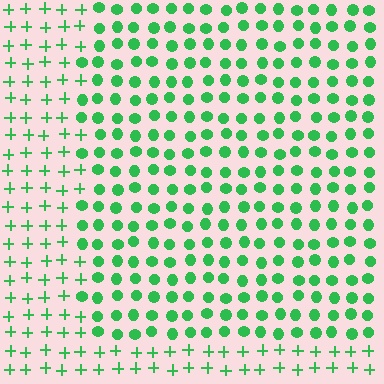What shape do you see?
I see a rectangle.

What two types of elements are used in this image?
The image uses circles inside the rectangle region and plus signs outside it.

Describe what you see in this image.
The image is filled with small green elements arranged in a uniform grid. A rectangle-shaped region contains circles, while the surrounding area contains plus signs. The boundary is defined purely by the change in element shape.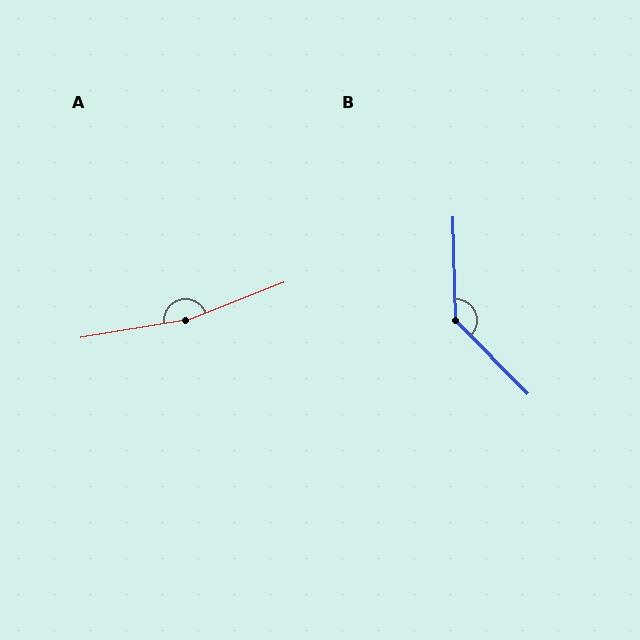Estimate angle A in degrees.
Approximately 168 degrees.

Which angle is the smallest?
B, at approximately 137 degrees.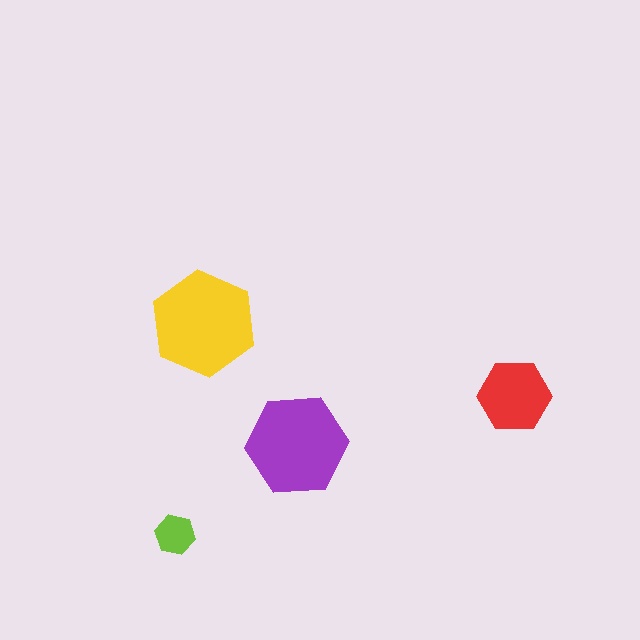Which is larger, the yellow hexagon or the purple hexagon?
The yellow one.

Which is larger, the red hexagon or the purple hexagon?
The purple one.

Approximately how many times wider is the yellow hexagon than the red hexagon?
About 1.5 times wider.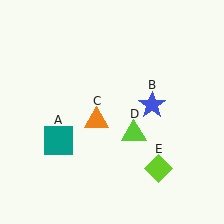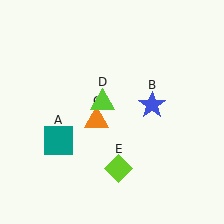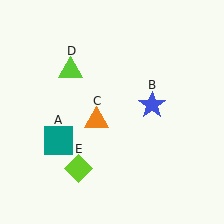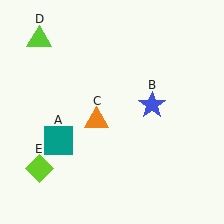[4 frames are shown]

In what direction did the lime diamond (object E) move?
The lime diamond (object E) moved left.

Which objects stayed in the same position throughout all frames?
Teal square (object A) and blue star (object B) and orange triangle (object C) remained stationary.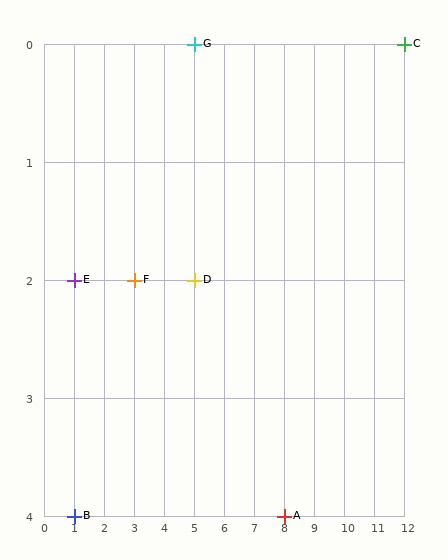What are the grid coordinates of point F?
Point F is at grid coordinates (3, 2).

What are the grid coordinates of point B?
Point B is at grid coordinates (1, 4).